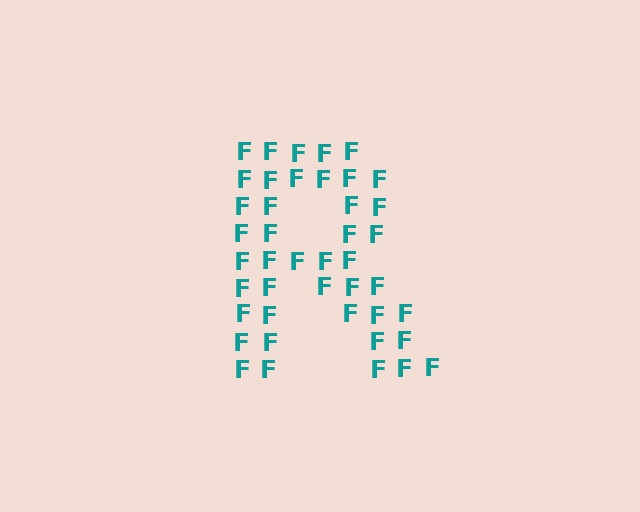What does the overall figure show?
The overall figure shows the letter R.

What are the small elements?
The small elements are letter F's.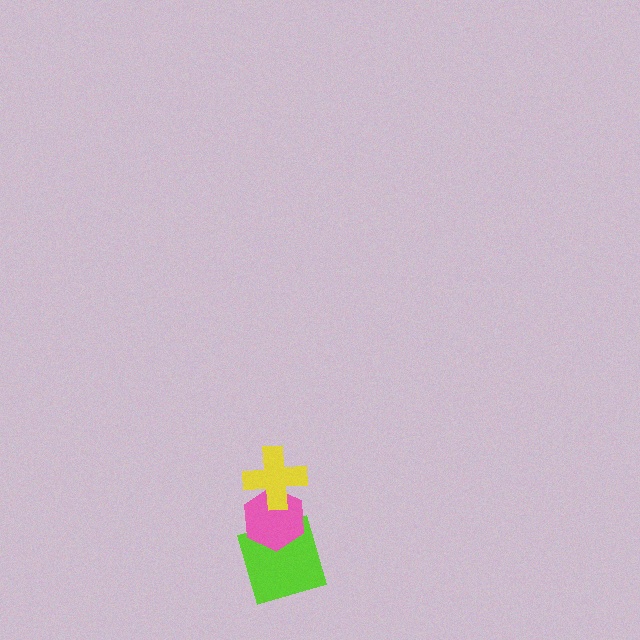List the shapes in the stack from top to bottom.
From top to bottom: the yellow cross, the pink hexagon, the lime square.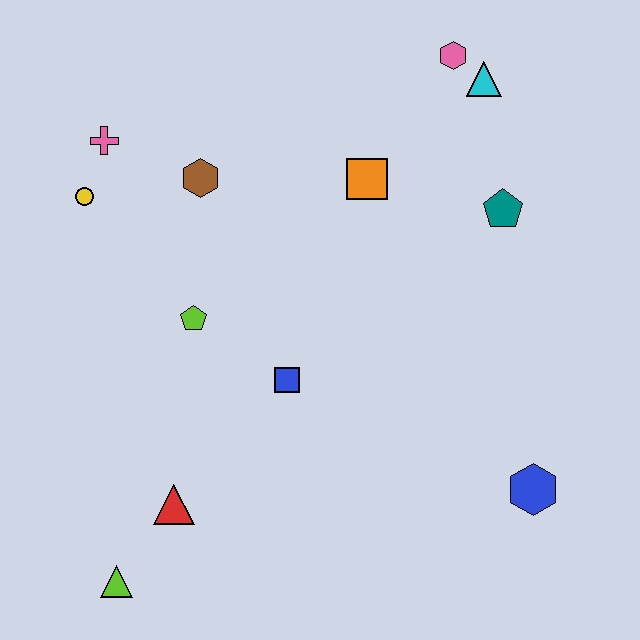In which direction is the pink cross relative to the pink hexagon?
The pink cross is to the left of the pink hexagon.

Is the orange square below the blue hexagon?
No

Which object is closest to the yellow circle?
The pink cross is closest to the yellow circle.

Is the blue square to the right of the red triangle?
Yes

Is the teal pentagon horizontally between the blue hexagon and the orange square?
Yes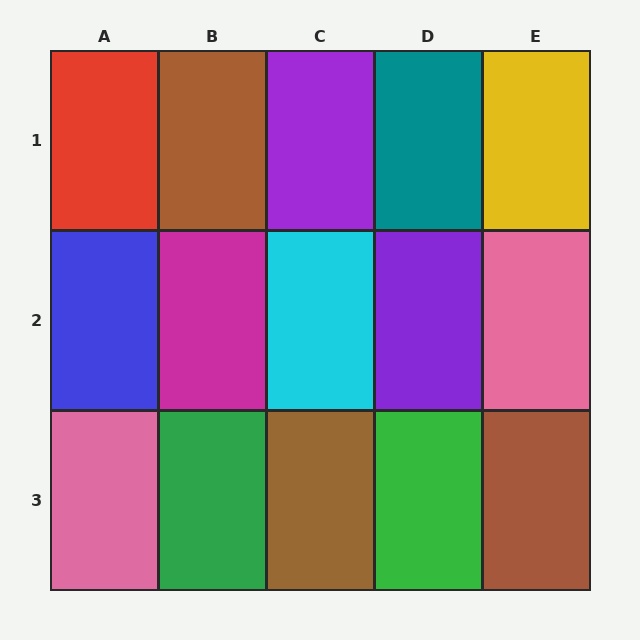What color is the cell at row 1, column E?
Yellow.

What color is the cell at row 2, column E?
Pink.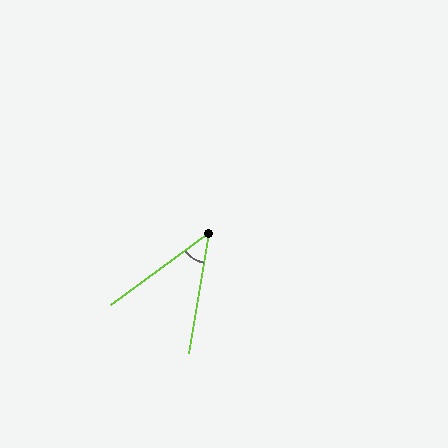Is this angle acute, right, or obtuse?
It is acute.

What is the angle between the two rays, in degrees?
Approximately 44 degrees.